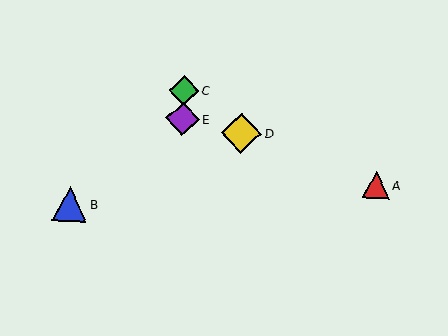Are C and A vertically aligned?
No, C is at x≈184 and A is at x≈376.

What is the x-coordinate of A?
Object A is at x≈376.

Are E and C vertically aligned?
Yes, both are at x≈183.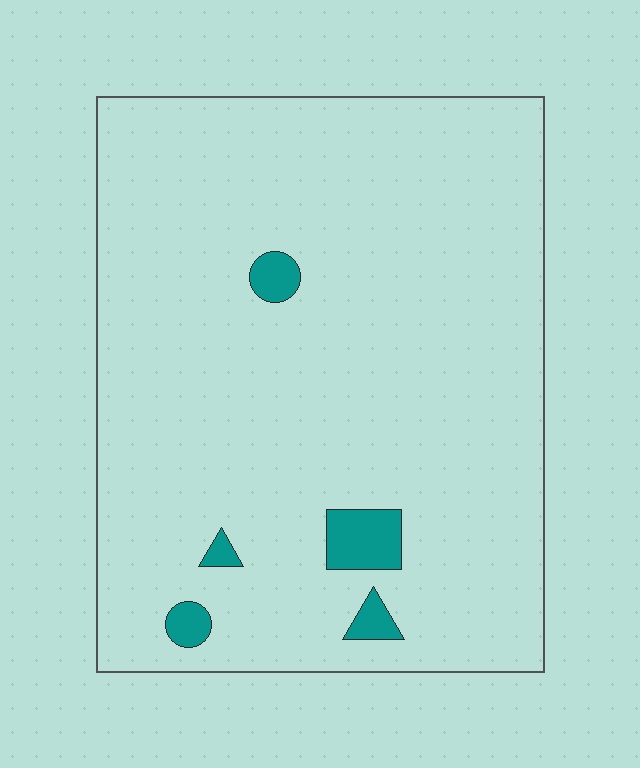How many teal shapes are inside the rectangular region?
5.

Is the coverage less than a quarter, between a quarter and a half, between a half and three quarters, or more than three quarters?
Less than a quarter.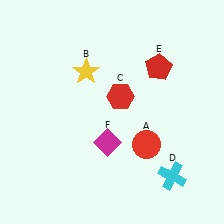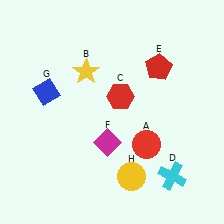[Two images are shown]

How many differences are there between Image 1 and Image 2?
There are 2 differences between the two images.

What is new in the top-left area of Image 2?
A blue diamond (G) was added in the top-left area of Image 2.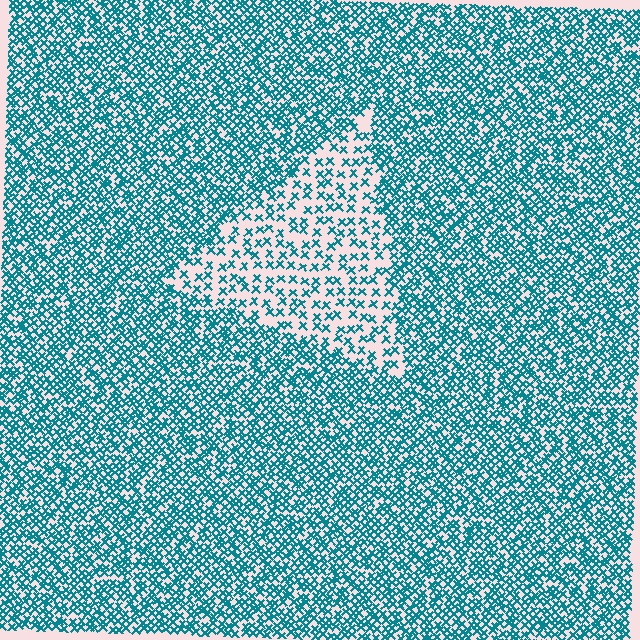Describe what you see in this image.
The image contains small teal elements arranged at two different densities. A triangle-shaped region is visible where the elements are less densely packed than the surrounding area.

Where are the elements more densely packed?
The elements are more densely packed outside the triangle boundary.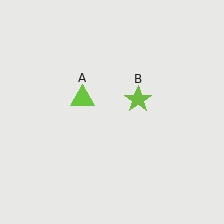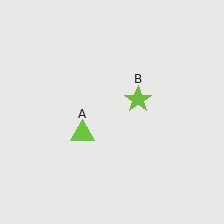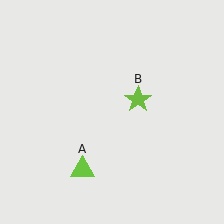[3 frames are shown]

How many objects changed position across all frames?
1 object changed position: lime triangle (object A).